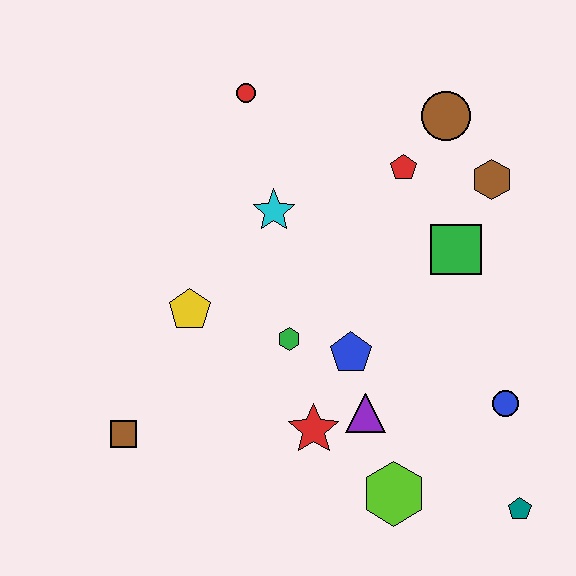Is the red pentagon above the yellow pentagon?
Yes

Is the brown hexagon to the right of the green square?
Yes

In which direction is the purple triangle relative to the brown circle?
The purple triangle is below the brown circle.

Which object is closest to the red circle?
The cyan star is closest to the red circle.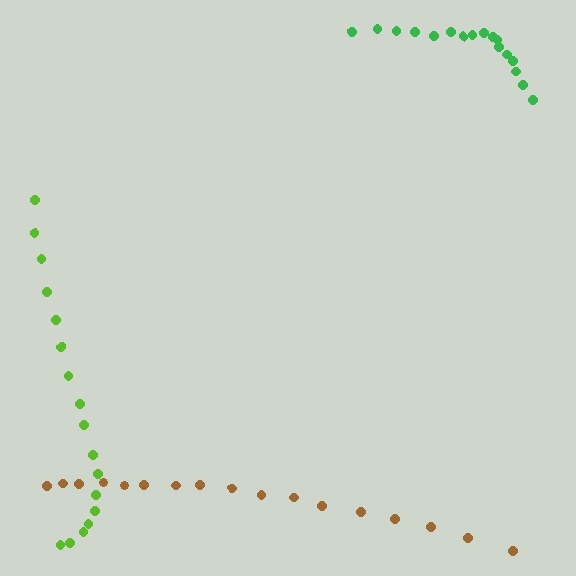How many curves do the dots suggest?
There are 3 distinct paths.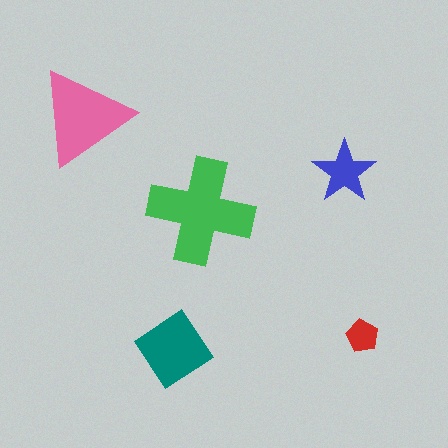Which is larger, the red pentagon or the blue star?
The blue star.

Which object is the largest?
The green cross.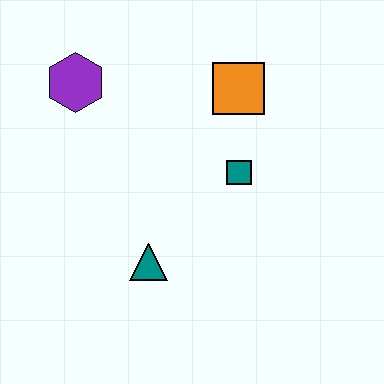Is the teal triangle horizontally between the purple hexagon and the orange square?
Yes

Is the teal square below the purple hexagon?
Yes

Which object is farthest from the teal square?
The purple hexagon is farthest from the teal square.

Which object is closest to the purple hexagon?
The orange square is closest to the purple hexagon.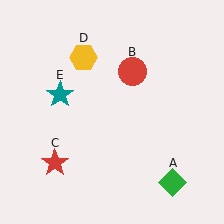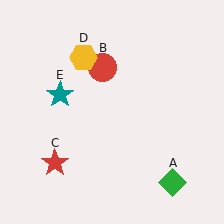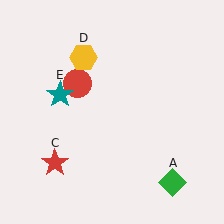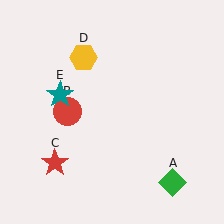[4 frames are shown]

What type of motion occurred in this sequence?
The red circle (object B) rotated counterclockwise around the center of the scene.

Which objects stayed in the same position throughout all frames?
Green diamond (object A) and red star (object C) and yellow hexagon (object D) and teal star (object E) remained stationary.